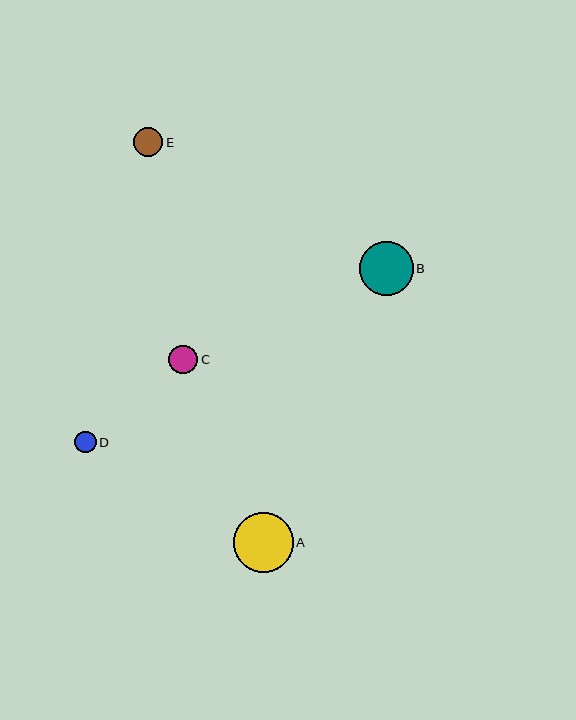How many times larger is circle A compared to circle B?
Circle A is approximately 1.1 times the size of circle B.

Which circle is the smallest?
Circle D is the smallest with a size of approximately 21 pixels.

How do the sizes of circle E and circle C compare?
Circle E and circle C are approximately the same size.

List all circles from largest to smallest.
From largest to smallest: A, B, E, C, D.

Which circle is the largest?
Circle A is the largest with a size of approximately 60 pixels.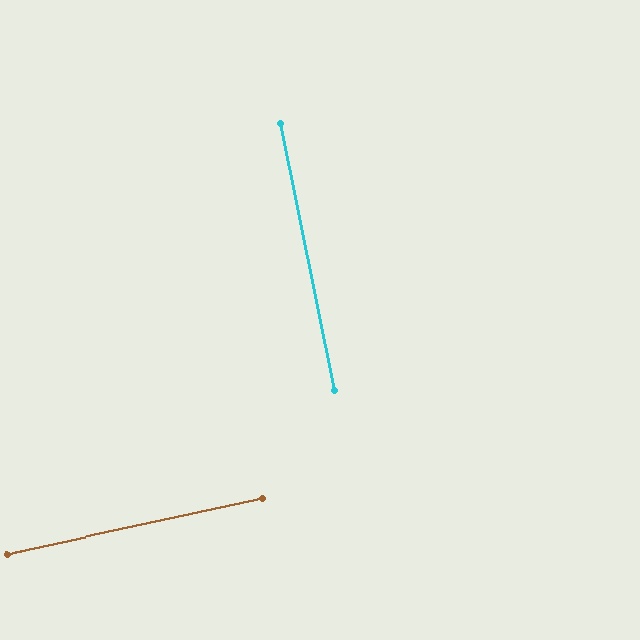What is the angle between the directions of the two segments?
Approximately 89 degrees.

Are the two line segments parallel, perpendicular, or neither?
Perpendicular — they meet at approximately 89°.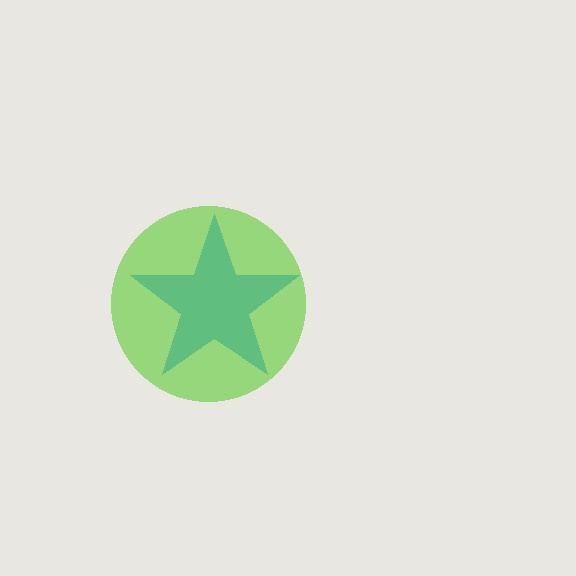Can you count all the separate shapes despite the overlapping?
Yes, there are 2 separate shapes.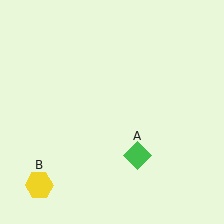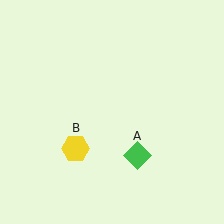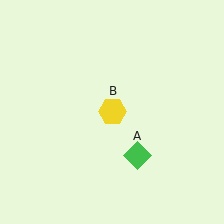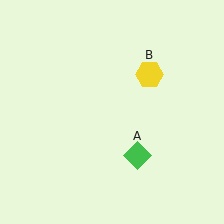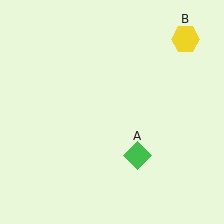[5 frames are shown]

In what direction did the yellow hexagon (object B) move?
The yellow hexagon (object B) moved up and to the right.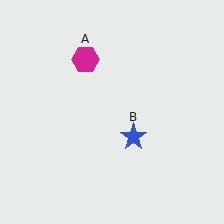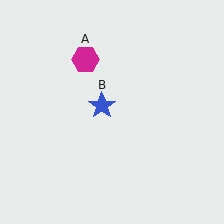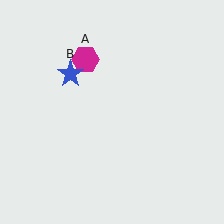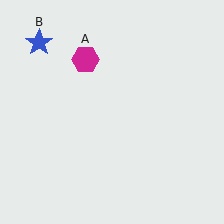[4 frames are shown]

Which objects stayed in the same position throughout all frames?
Magenta hexagon (object A) remained stationary.